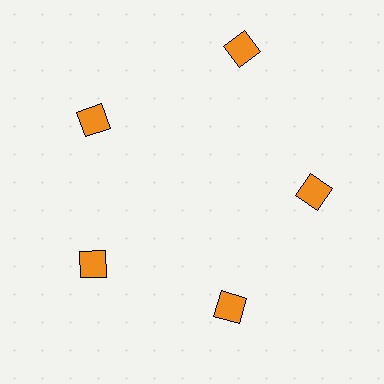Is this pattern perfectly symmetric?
No. The 5 orange diamonds are arranged in a ring, but one element near the 1 o'clock position is pushed outward from the center, breaking the 5-fold rotational symmetry.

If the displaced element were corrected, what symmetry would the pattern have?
It would have 5-fold rotational symmetry — the pattern would map onto itself every 72 degrees.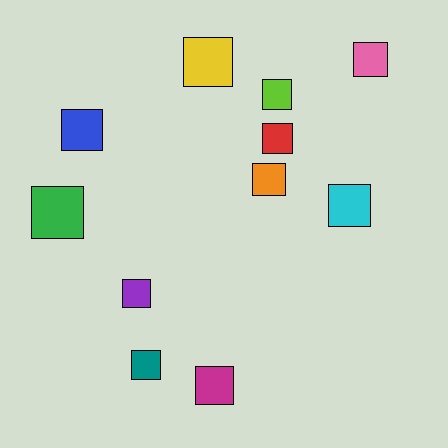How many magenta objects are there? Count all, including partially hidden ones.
There is 1 magenta object.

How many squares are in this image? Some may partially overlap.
There are 11 squares.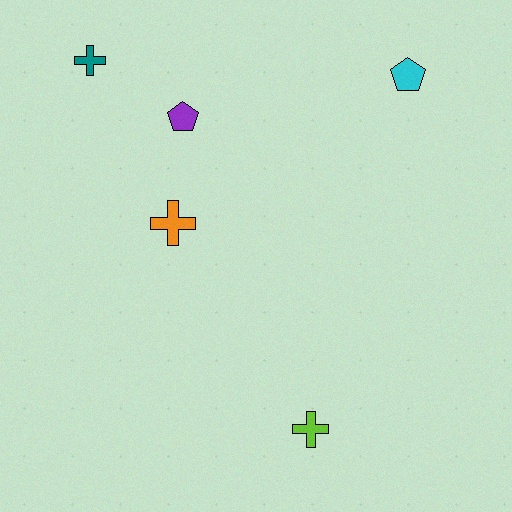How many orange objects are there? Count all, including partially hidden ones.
There is 1 orange object.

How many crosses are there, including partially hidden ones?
There are 3 crosses.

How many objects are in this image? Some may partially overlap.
There are 5 objects.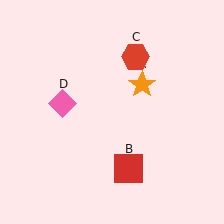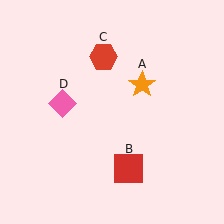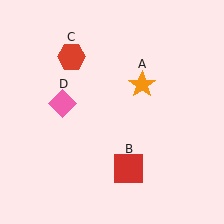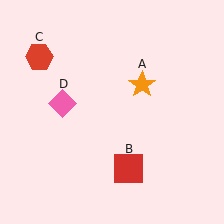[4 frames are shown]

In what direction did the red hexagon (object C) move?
The red hexagon (object C) moved left.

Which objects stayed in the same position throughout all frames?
Orange star (object A) and red square (object B) and pink diamond (object D) remained stationary.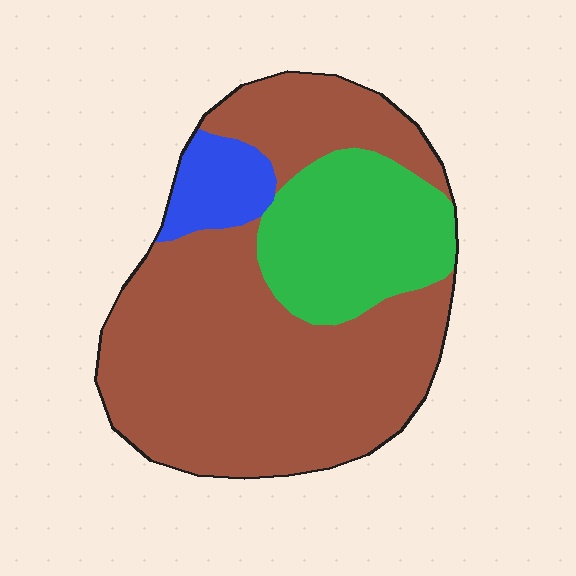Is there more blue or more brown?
Brown.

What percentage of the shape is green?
Green takes up about one quarter (1/4) of the shape.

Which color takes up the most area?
Brown, at roughly 70%.